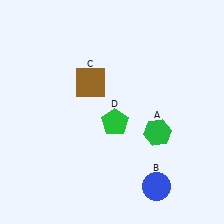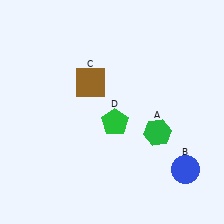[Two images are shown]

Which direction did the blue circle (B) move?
The blue circle (B) moved right.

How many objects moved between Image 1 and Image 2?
1 object moved between the two images.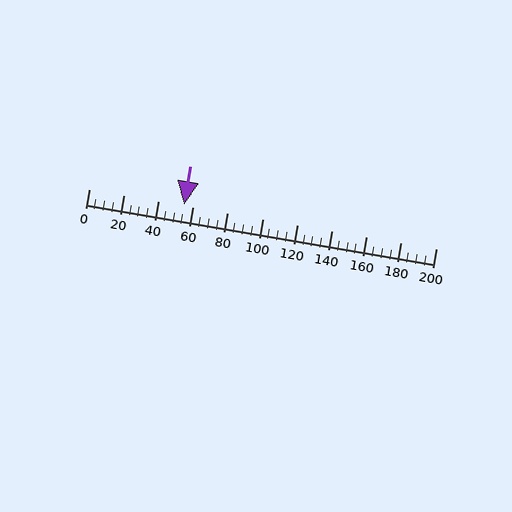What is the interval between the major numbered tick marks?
The major tick marks are spaced 20 units apart.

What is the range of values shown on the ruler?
The ruler shows values from 0 to 200.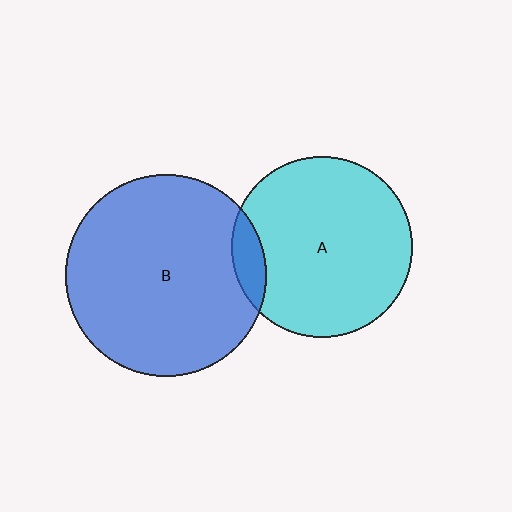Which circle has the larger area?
Circle B (blue).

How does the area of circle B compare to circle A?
Approximately 1.2 times.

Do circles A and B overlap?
Yes.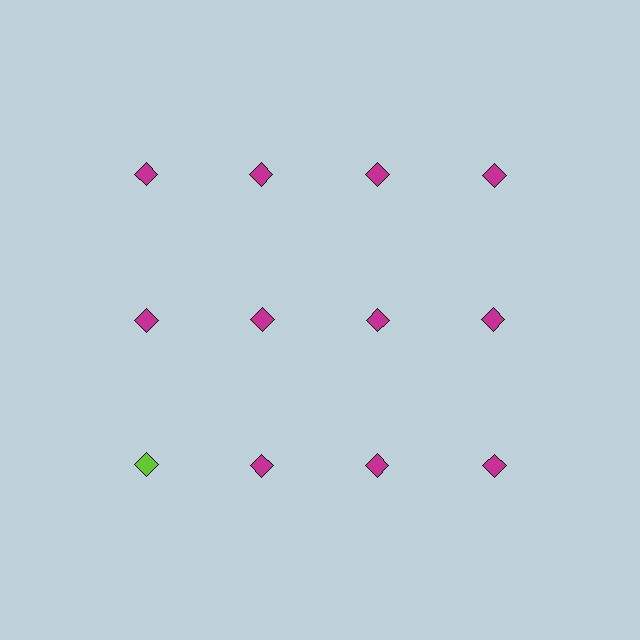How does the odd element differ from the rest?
It has a different color: lime instead of magenta.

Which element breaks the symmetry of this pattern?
The lime diamond in the third row, leftmost column breaks the symmetry. All other shapes are magenta diamonds.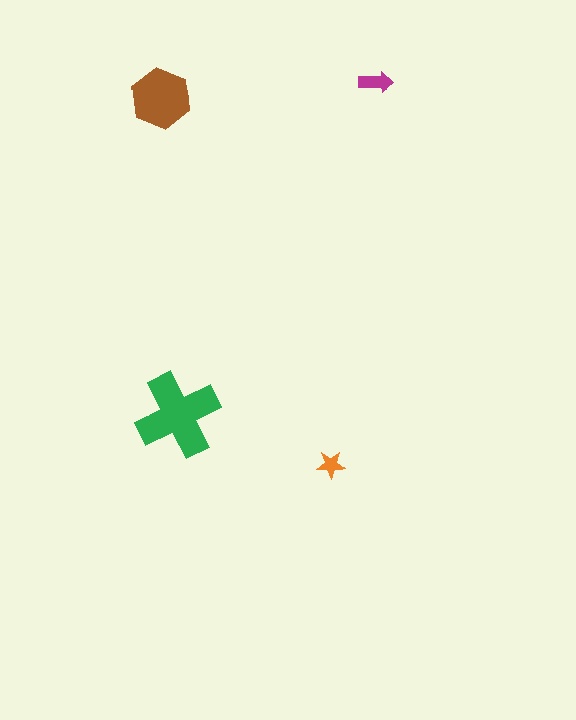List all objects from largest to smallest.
The green cross, the brown hexagon, the magenta arrow, the orange star.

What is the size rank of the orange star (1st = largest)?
4th.